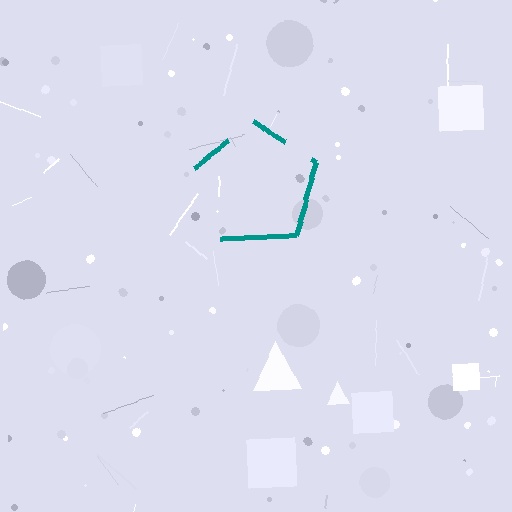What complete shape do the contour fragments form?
The contour fragments form a pentagon.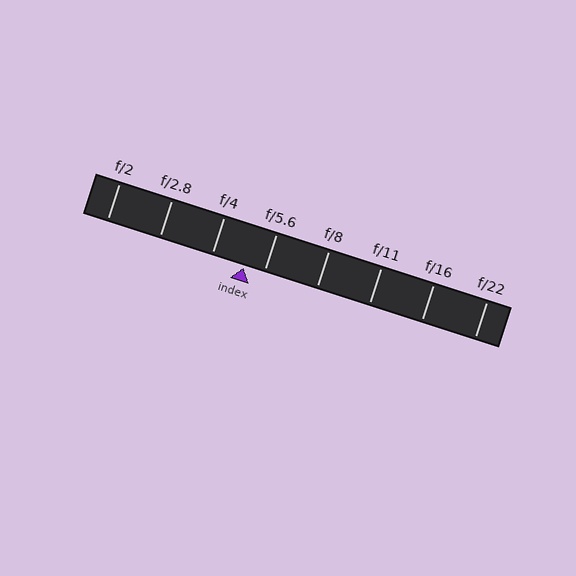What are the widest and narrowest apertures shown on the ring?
The widest aperture shown is f/2 and the narrowest is f/22.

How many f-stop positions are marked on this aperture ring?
There are 8 f-stop positions marked.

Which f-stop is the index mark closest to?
The index mark is closest to f/5.6.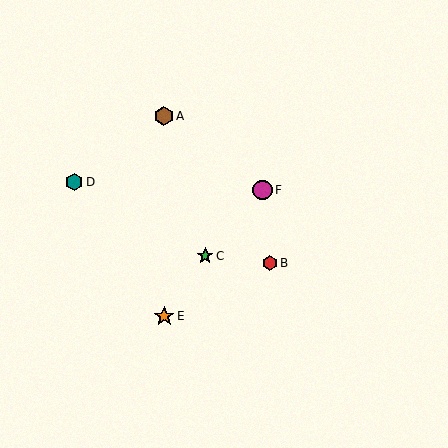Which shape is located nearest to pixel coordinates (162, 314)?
The orange star (labeled E) at (164, 316) is nearest to that location.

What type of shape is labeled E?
Shape E is an orange star.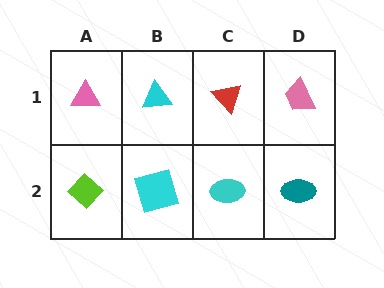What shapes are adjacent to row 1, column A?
A lime diamond (row 2, column A), a cyan triangle (row 1, column B).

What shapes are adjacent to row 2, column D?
A pink trapezoid (row 1, column D), a cyan ellipse (row 2, column C).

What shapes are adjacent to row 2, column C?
A red triangle (row 1, column C), a cyan square (row 2, column B), a teal ellipse (row 2, column D).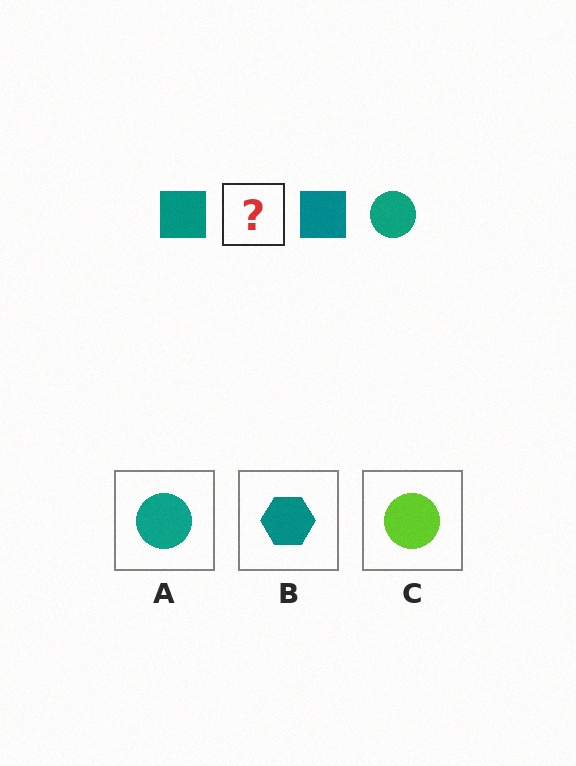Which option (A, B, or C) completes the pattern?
A.